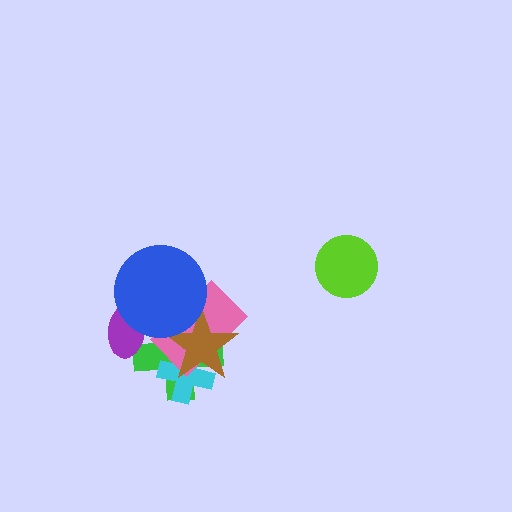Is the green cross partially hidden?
Yes, it is partially covered by another shape.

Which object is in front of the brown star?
The blue circle is in front of the brown star.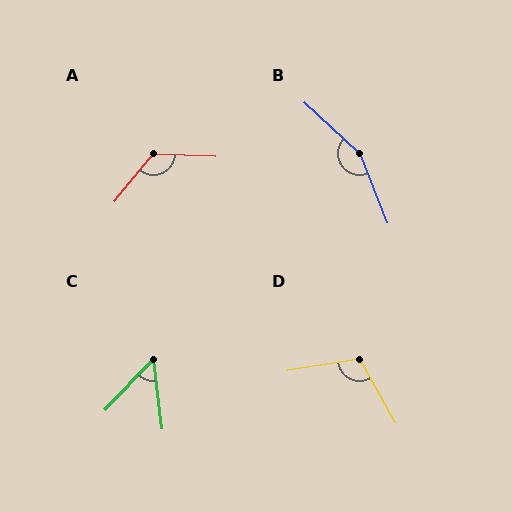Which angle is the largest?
B, at approximately 155 degrees.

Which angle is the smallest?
C, at approximately 51 degrees.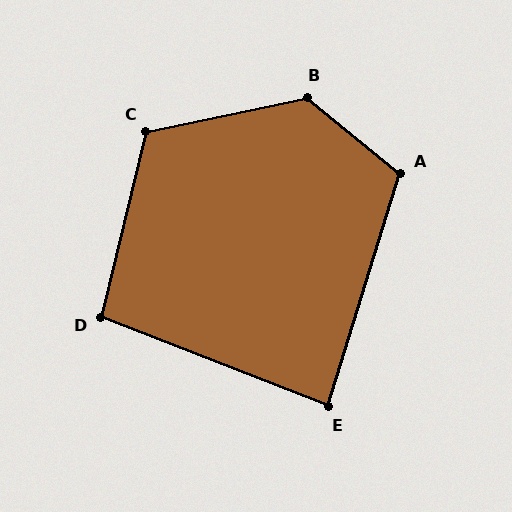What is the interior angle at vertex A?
Approximately 112 degrees (obtuse).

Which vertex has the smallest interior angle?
E, at approximately 86 degrees.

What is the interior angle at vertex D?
Approximately 98 degrees (obtuse).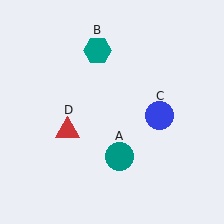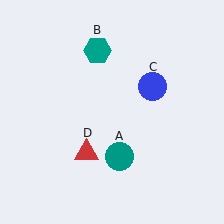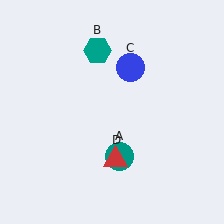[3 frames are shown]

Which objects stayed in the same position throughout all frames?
Teal circle (object A) and teal hexagon (object B) remained stationary.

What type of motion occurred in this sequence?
The blue circle (object C), red triangle (object D) rotated counterclockwise around the center of the scene.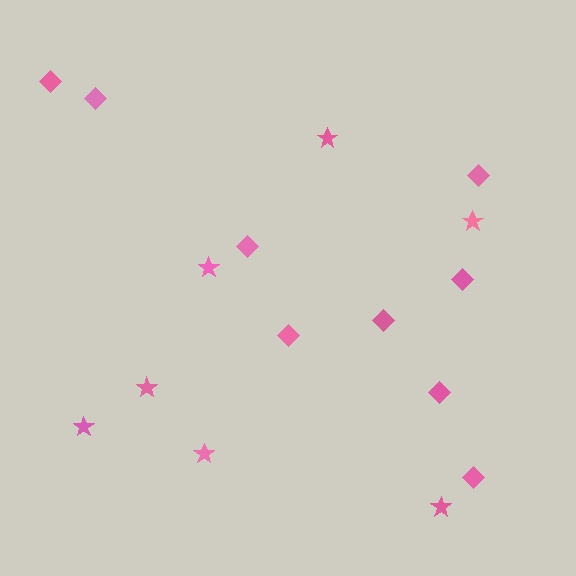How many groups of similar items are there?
There are 2 groups: one group of stars (7) and one group of diamonds (9).